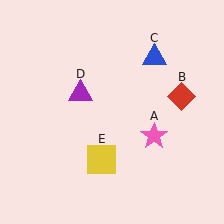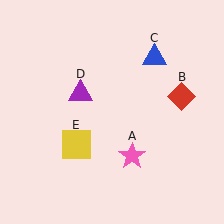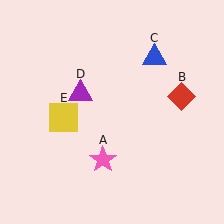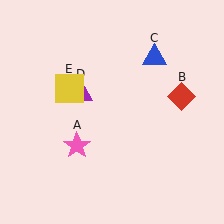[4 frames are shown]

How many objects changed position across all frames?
2 objects changed position: pink star (object A), yellow square (object E).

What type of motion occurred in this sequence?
The pink star (object A), yellow square (object E) rotated clockwise around the center of the scene.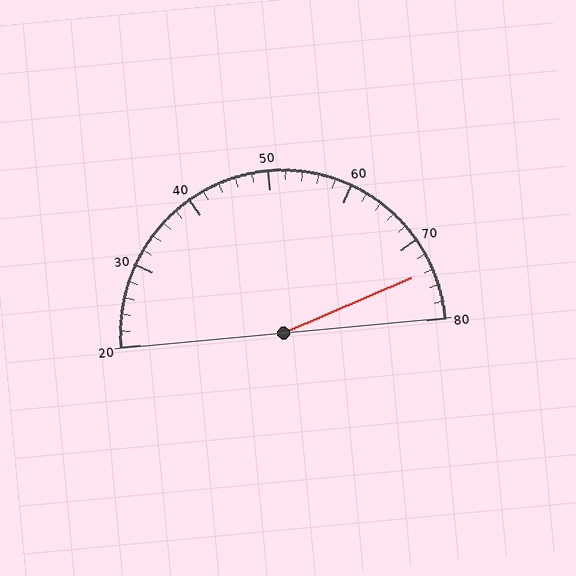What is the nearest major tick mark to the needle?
The nearest major tick mark is 70.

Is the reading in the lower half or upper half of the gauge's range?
The reading is in the upper half of the range (20 to 80).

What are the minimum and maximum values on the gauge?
The gauge ranges from 20 to 80.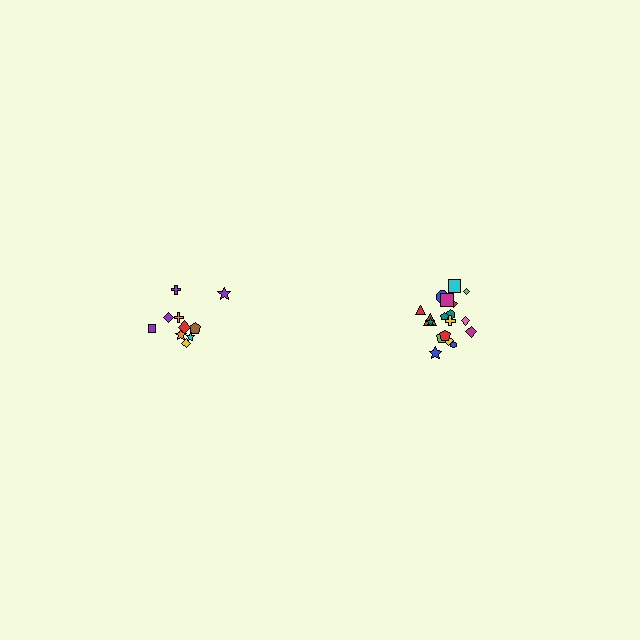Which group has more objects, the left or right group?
The right group.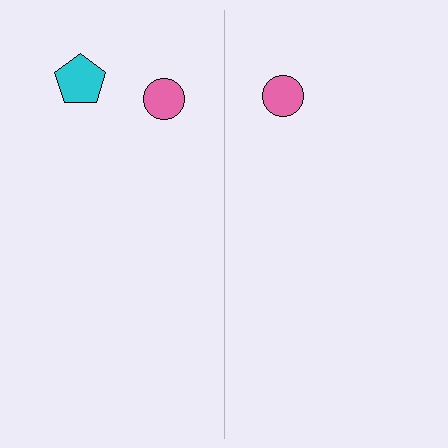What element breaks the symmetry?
A cyan pentagon is missing from the right side.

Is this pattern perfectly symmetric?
No, the pattern is not perfectly symmetric. A cyan pentagon is missing from the right side.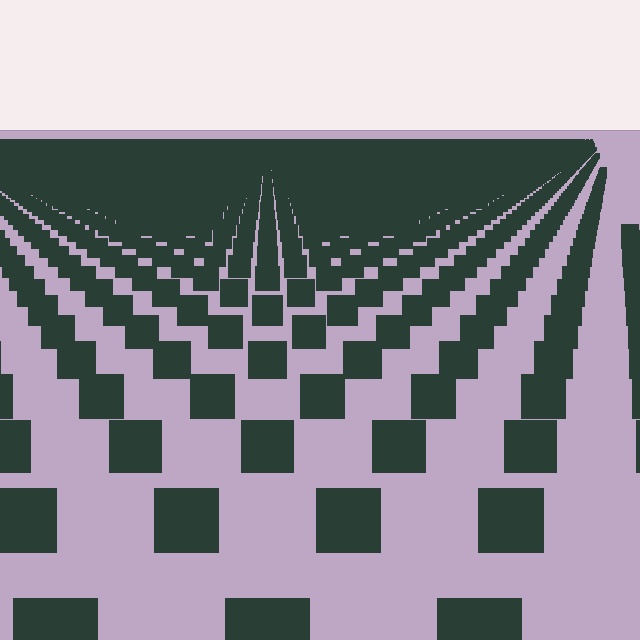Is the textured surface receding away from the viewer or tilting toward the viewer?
The surface is receding away from the viewer. Texture elements get smaller and denser toward the top.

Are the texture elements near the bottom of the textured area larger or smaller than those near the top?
Larger. Near the bottom, elements are closer to the viewer and appear at a bigger on-screen size.